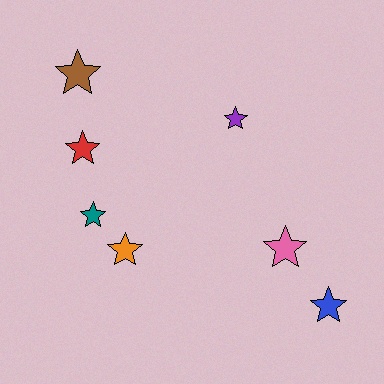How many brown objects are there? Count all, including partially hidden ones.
There is 1 brown object.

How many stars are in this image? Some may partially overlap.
There are 7 stars.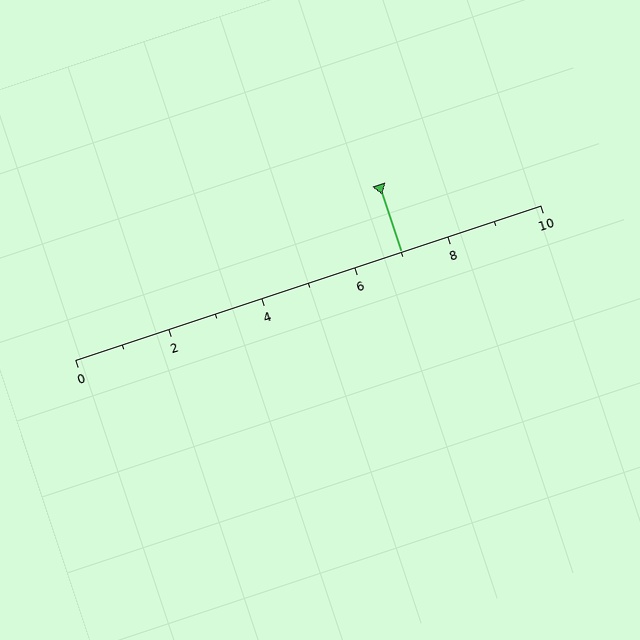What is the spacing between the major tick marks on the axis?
The major ticks are spaced 2 apart.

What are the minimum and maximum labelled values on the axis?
The axis runs from 0 to 10.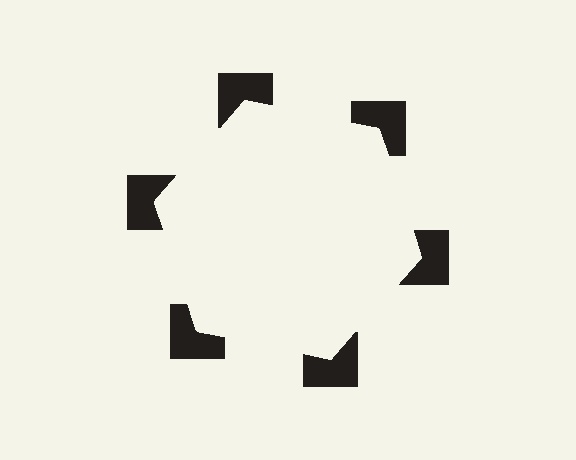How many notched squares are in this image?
There are 6 — one at each vertex of the illusory hexagon.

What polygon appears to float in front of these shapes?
An illusory hexagon — its edges are inferred from the aligned wedge cuts in the notched squares, not physically drawn.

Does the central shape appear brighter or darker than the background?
It typically appears slightly brighter than the background, even though no actual brightness change is drawn.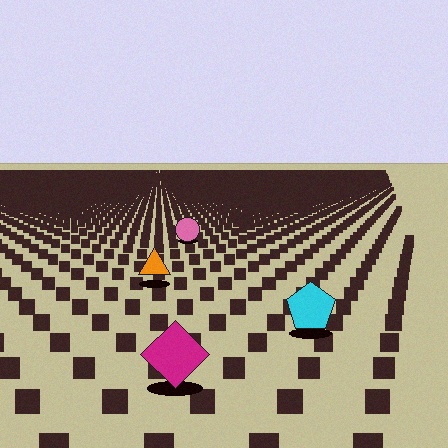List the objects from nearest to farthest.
From nearest to farthest: the magenta diamond, the cyan pentagon, the orange triangle, the pink circle.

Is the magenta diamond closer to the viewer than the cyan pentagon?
Yes. The magenta diamond is closer — you can tell from the texture gradient: the ground texture is coarser near it.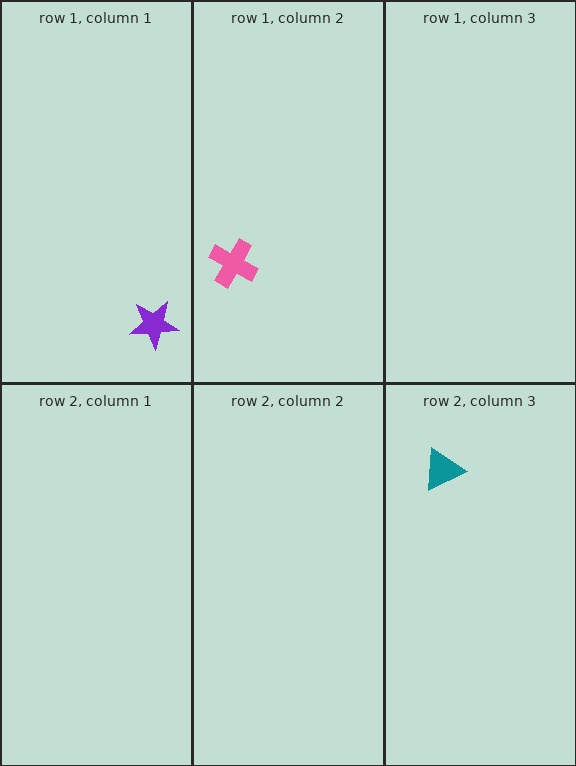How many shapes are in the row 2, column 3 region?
1.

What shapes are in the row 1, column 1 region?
The purple star.